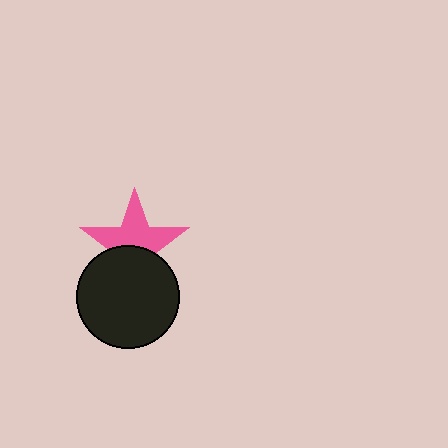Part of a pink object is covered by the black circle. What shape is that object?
It is a star.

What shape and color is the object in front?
The object in front is a black circle.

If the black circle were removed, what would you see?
You would see the complete pink star.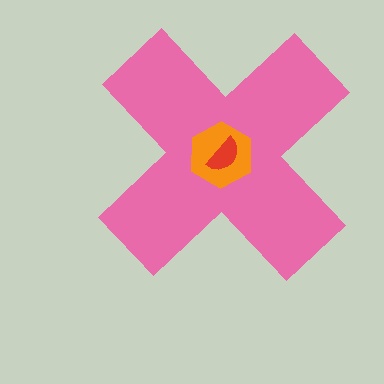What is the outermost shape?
The pink cross.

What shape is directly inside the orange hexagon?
The red semicircle.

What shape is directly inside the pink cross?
The orange hexagon.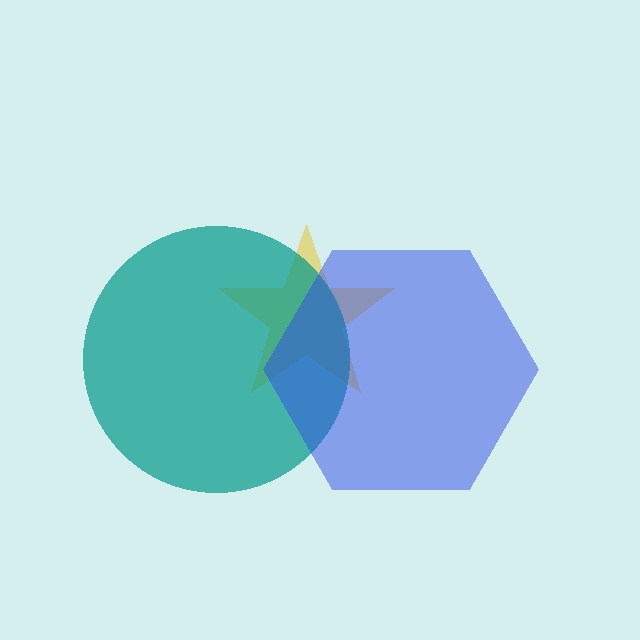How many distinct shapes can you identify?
There are 3 distinct shapes: a yellow star, a teal circle, a blue hexagon.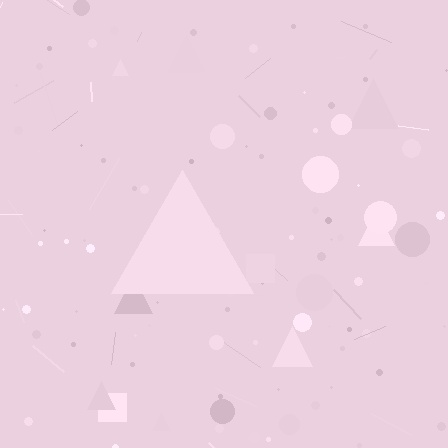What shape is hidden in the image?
A triangle is hidden in the image.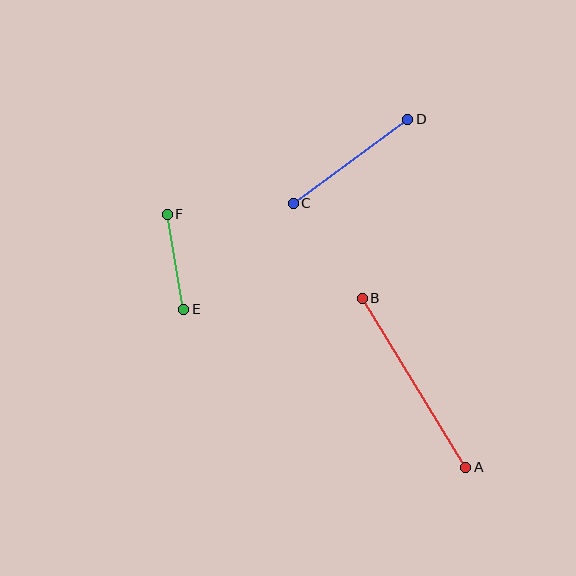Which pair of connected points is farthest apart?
Points A and B are farthest apart.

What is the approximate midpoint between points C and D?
The midpoint is at approximately (350, 161) pixels.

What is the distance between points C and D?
The distance is approximately 142 pixels.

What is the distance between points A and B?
The distance is approximately 198 pixels.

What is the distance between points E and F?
The distance is approximately 97 pixels.